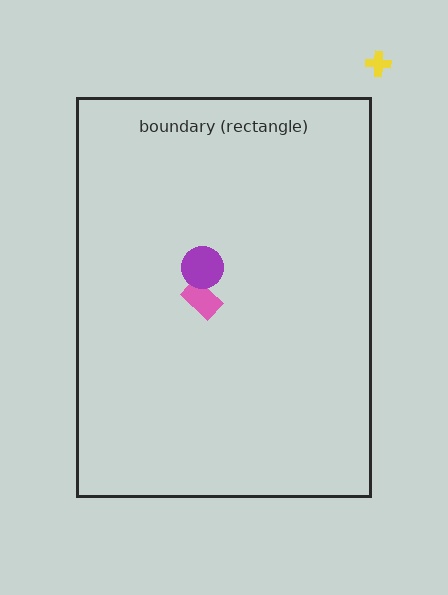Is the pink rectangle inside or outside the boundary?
Inside.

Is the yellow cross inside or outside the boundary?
Outside.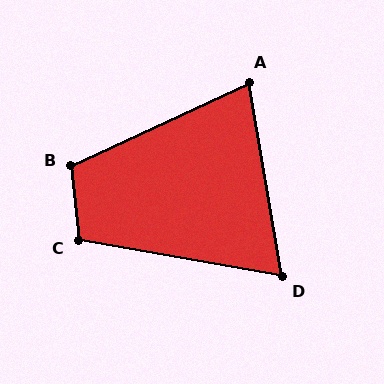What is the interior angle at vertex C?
Approximately 105 degrees (obtuse).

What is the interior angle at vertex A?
Approximately 75 degrees (acute).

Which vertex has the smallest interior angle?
D, at approximately 70 degrees.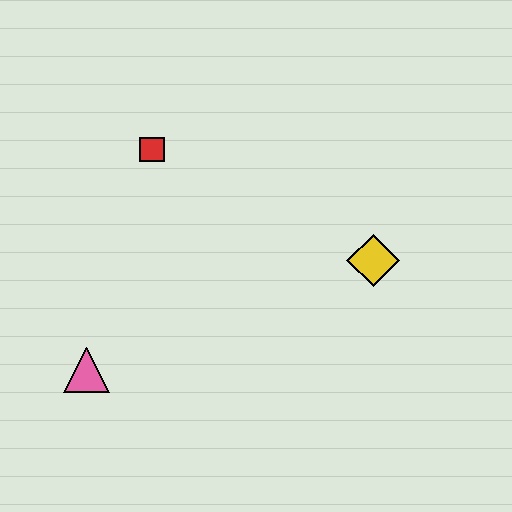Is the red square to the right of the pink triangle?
Yes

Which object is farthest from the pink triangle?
The yellow diamond is farthest from the pink triangle.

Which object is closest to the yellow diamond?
The red square is closest to the yellow diamond.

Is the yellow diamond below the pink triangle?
No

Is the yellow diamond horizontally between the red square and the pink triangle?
No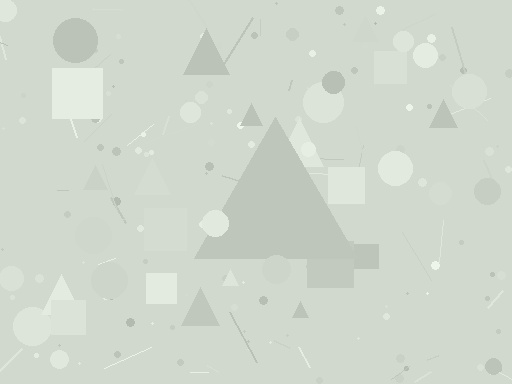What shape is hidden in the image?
A triangle is hidden in the image.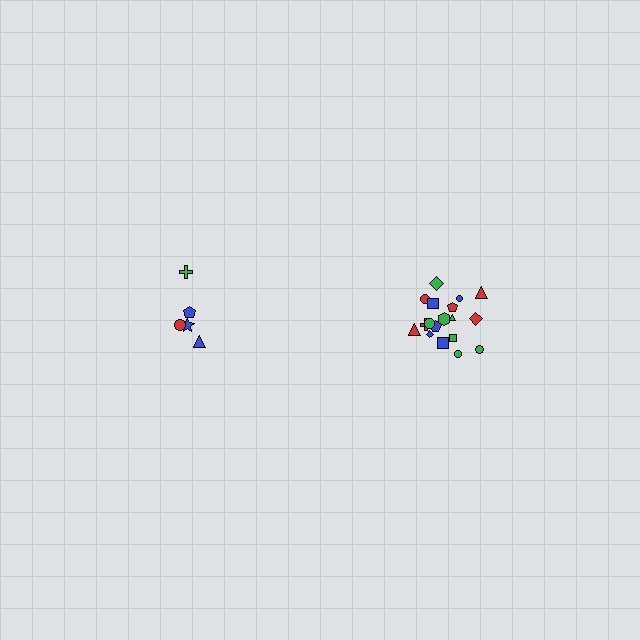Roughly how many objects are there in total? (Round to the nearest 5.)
Roughly 25 objects in total.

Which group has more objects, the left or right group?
The right group.